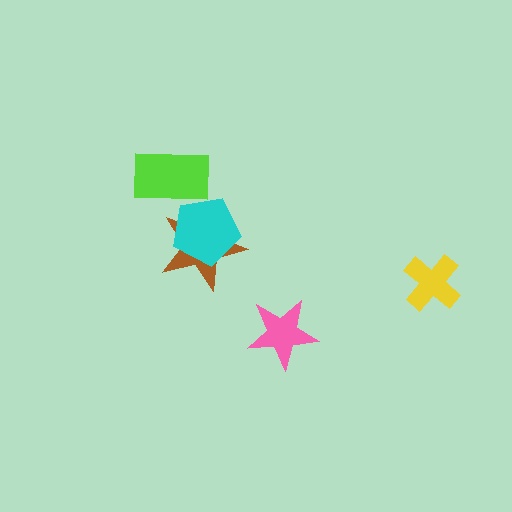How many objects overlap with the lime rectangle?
1 object overlaps with the lime rectangle.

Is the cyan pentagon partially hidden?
Yes, it is partially covered by another shape.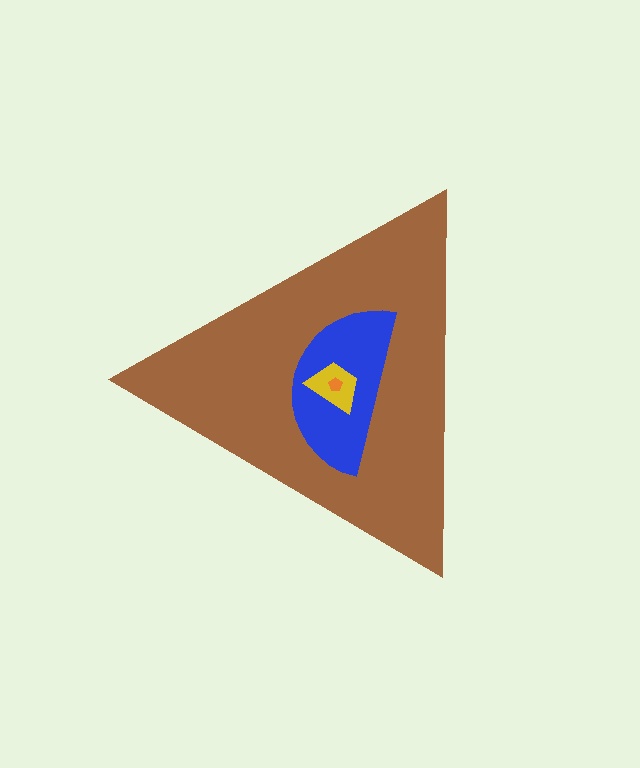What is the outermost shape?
The brown triangle.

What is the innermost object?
The orange pentagon.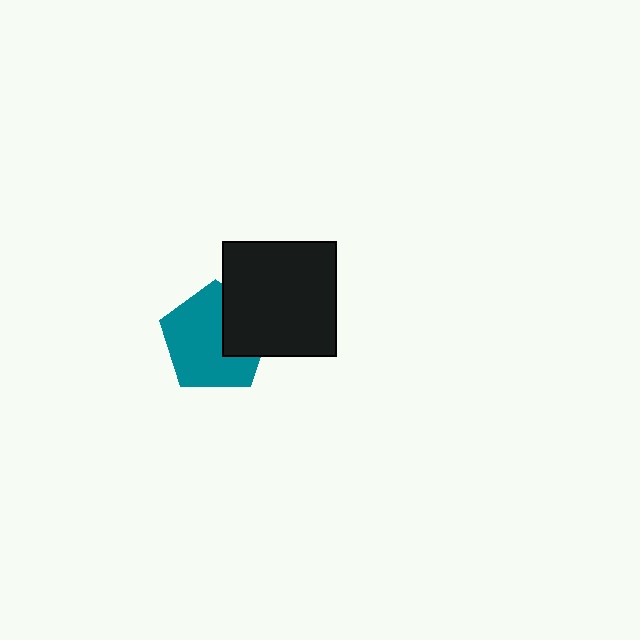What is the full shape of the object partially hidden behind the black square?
The partially hidden object is a teal pentagon.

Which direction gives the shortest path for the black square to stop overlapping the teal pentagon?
Moving right gives the shortest separation.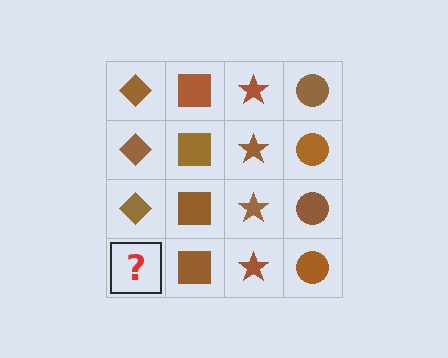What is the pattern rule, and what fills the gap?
The rule is that each column has a consistent shape. The gap should be filled with a brown diamond.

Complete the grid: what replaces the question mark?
The question mark should be replaced with a brown diamond.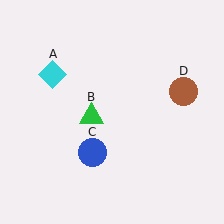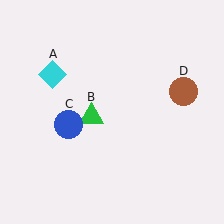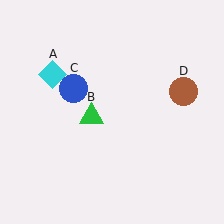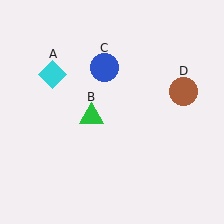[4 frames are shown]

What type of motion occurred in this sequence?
The blue circle (object C) rotated clockwise around the center of the scene.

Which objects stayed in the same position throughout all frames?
Cyan diamond (object A) and green triangle (object B) and brown circle (object D) remained stationary.